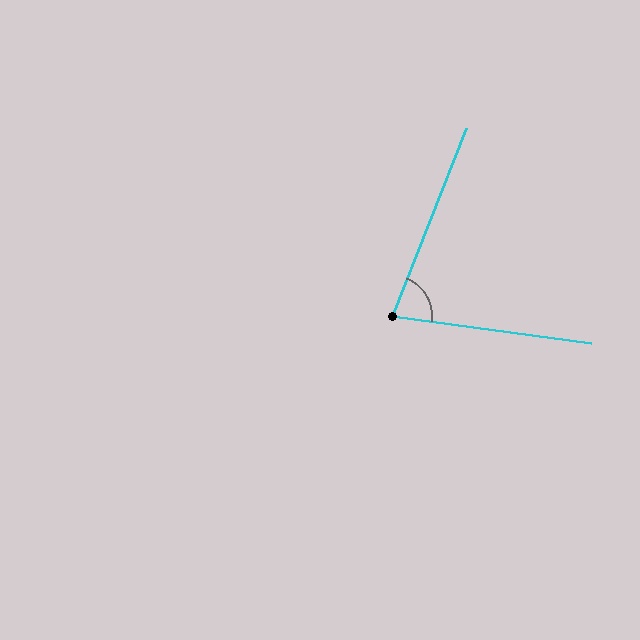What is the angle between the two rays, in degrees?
Approximately 76 degrees.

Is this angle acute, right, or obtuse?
It is acute.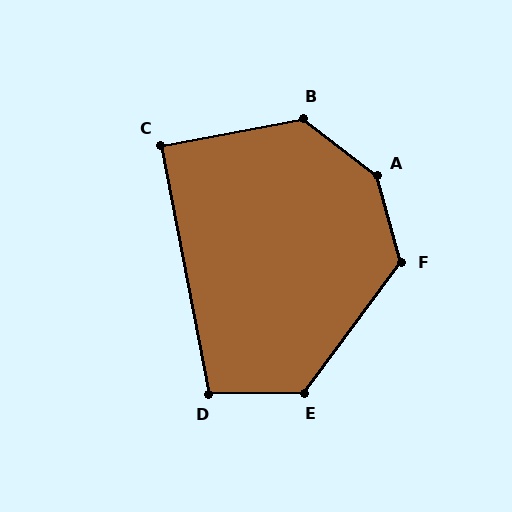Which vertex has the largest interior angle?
A, at approximately 143 degrees.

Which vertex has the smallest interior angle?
C, at approximately 90 degrees.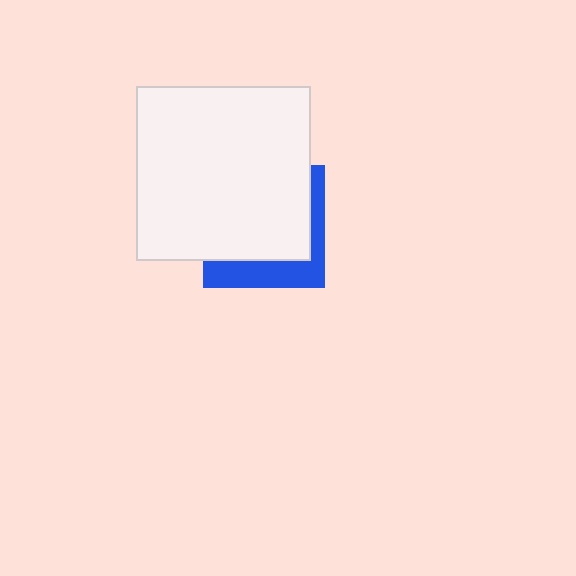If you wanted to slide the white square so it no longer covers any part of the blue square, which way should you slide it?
Slide it toward the upper-left — that is the most direct way to separate the two shapes.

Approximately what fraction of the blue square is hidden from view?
Roughly 70% of the blue square is hidden behind the white square.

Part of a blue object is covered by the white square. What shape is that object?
It is a square.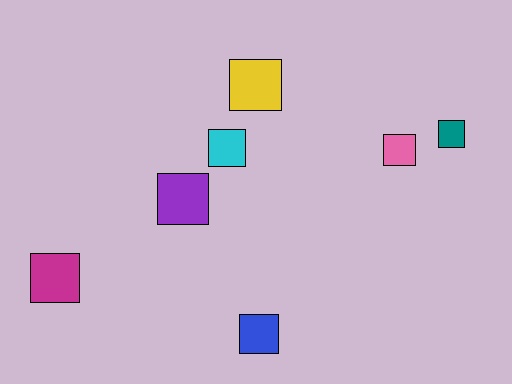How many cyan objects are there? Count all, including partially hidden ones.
There is 1 cyan object.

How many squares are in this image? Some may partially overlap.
There are 7 squares.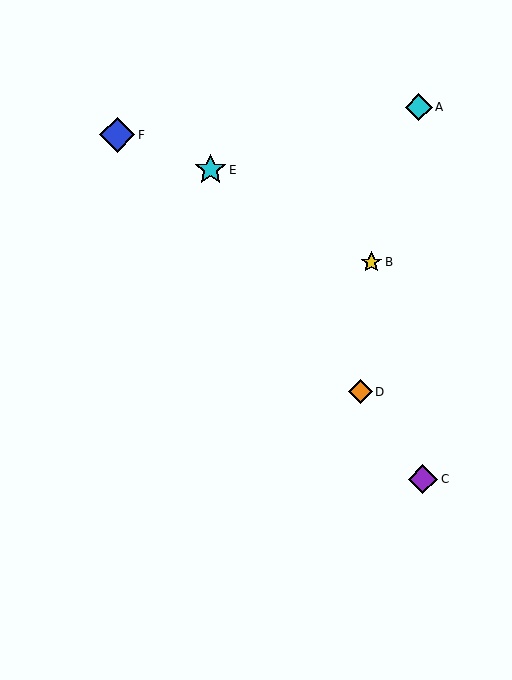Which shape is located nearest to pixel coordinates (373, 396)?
The orange diamond (labeled D) at (360, 392) is nearest to that location.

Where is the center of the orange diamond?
The center of the orange diamond is at (360, 392).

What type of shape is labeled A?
Shape A is a cyan diamond.